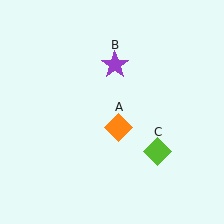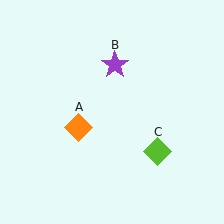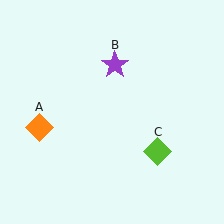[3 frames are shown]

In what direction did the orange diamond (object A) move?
The orange diamond (object A) moved left.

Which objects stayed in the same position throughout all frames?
Purple star (object B) and lime diamond (object C) remained stationary.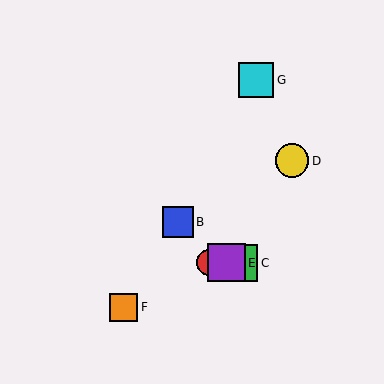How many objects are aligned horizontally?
3 objects (A, C, E) are aligned horizontally.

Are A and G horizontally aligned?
No, A is at y≈263 and G is at y≈80.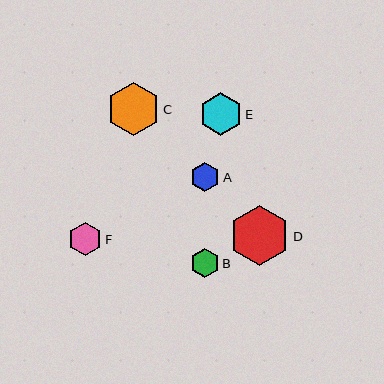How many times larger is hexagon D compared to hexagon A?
Hexagon D is approximately 2.0 times the size of hexagon A.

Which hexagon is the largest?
Hexagon D is the largest with a size of approximately 60 pixels.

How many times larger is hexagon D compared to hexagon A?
Hexagon D is approximately 2.0 times the size of hexagon A.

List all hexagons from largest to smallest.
From largest to smallest: D, C, E, F, A, B.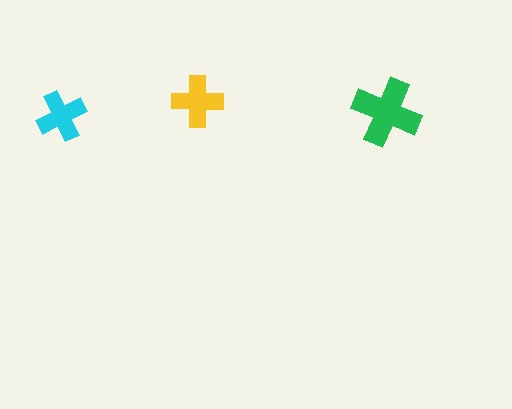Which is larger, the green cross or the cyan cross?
The green one.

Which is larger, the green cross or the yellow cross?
The green one.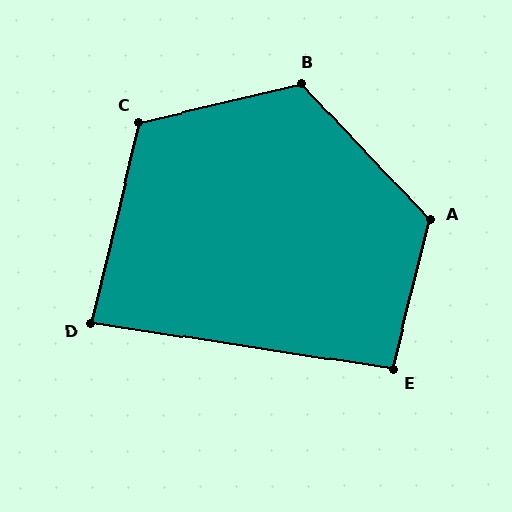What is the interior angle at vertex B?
Approximately 120 degrees (obtuse).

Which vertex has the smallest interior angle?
D, at approximately 85 degrees.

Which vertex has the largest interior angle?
A, at approximately 122 degrees.